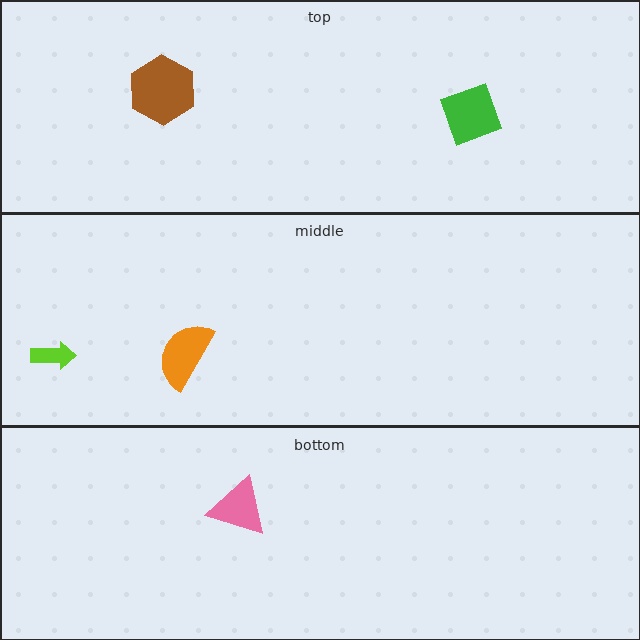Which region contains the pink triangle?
The bottom region.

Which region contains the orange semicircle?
The middle region.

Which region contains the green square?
The top region.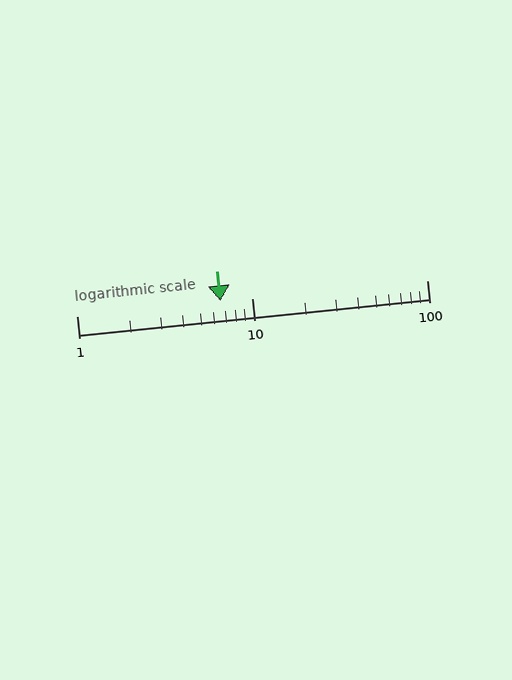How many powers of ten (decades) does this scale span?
The scale spans 2 decades, from 1 to 100.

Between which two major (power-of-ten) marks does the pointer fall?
The pointer is between 1 and 10.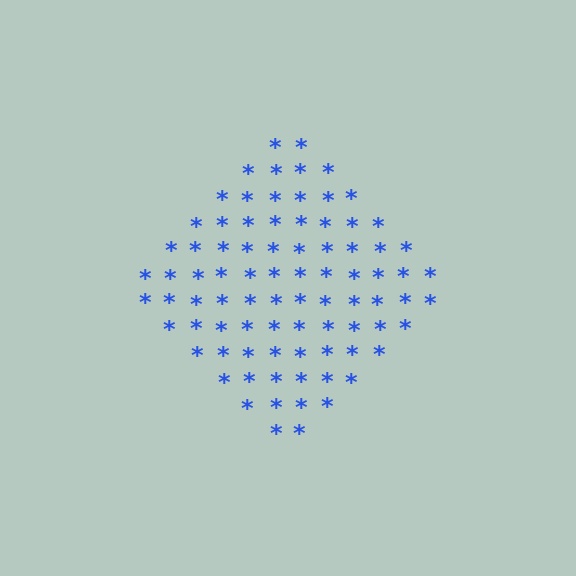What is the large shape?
The large shape is a diamond.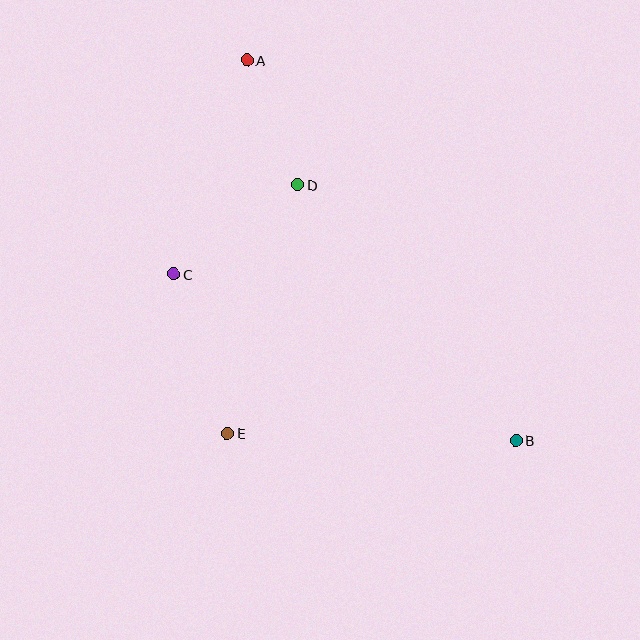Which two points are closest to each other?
Points A and D are closest to each other.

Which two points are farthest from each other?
Points A and B are farthest from each other.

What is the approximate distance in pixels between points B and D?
The distance between B and D is approximately 336 pixels.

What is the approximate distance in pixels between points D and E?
The distance between D and E is approximately 258 pixels.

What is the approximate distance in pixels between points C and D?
The distance between C and D is approximately 153 pixels.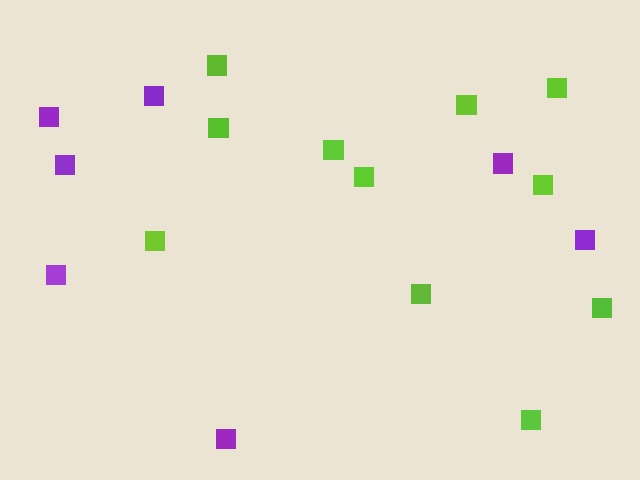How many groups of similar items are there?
There are 2 groups: one group of purple squares (7) and one group of lime squares (11).